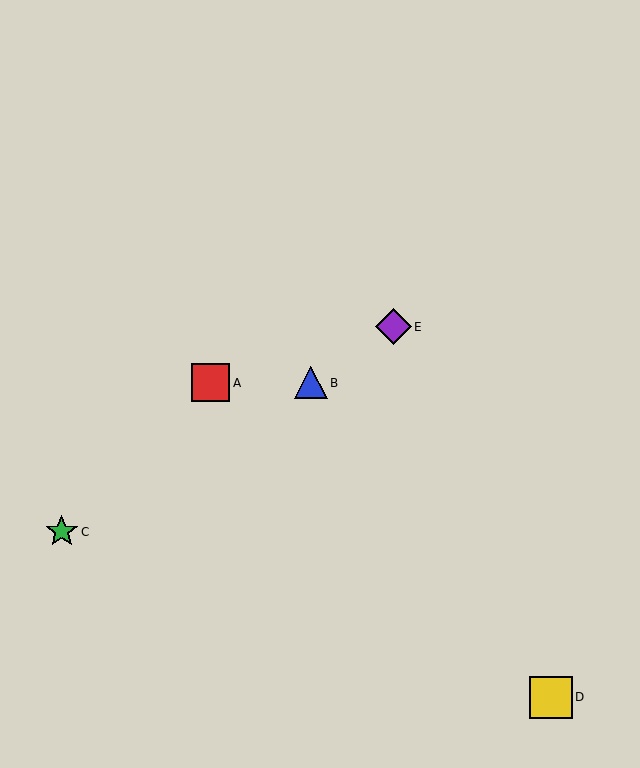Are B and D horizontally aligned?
No, B is at y≈383 and D is at y≈697.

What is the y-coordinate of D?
Object D is at y≈697.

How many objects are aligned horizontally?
2 objects (A, B) are aligned horizontally.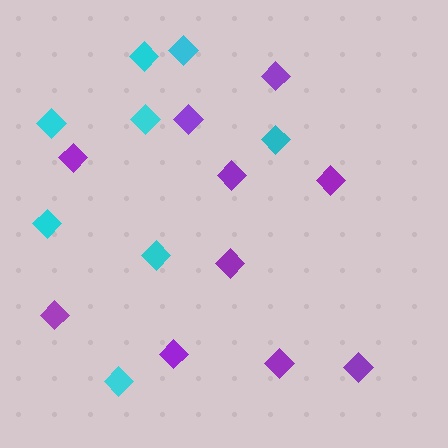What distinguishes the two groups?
There are 2 groups: one group of purple diamonds (10) and one group of cyan diamonds (8).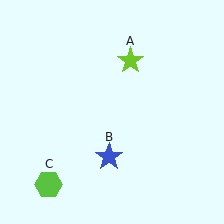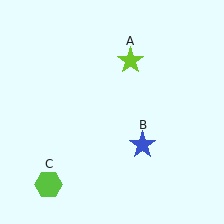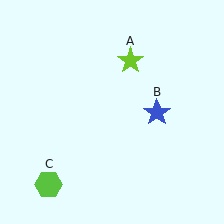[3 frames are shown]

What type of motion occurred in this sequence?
The blue star (object B) rotated counterclockwise around the center of the scene.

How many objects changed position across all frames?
1 object changed position: blue star (object B).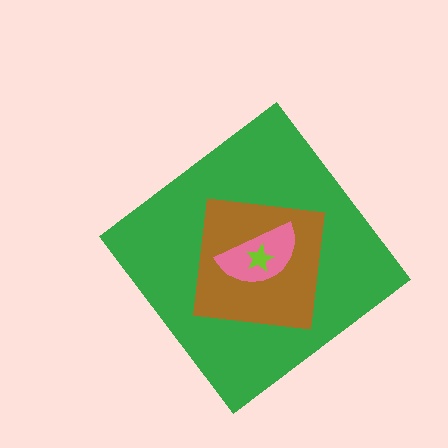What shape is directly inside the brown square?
The pink semicircle.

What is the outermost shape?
The green diamond.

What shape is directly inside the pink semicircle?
The lime star.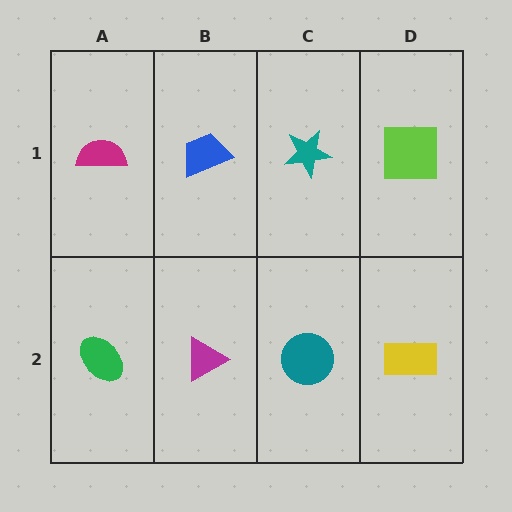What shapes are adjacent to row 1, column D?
A yellow rectangle (row 2, column D), a teal star (row 1, column C).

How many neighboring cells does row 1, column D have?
2.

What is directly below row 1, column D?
A yellow rectangle.